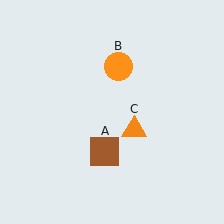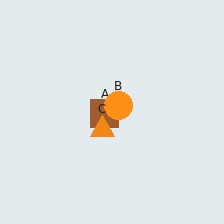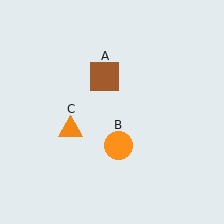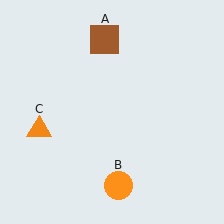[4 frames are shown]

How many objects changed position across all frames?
3 objects changed position: brown square (object A), orange circle (object B), orange triangle (object C).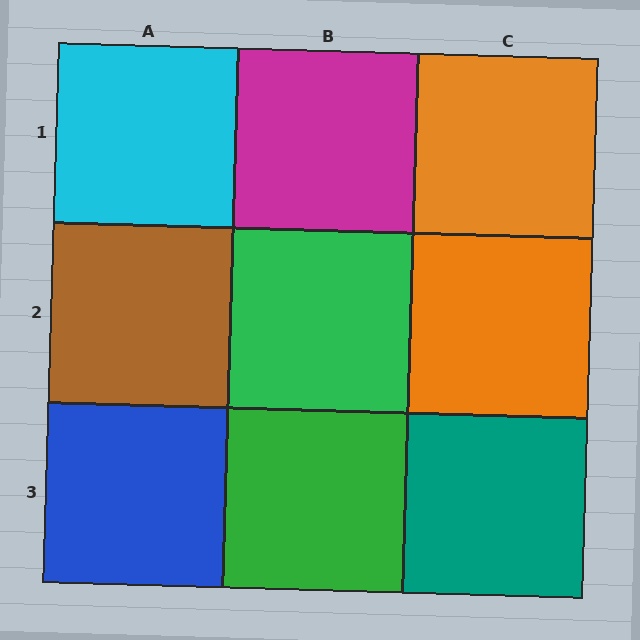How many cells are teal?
1 cell is teal.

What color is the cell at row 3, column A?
Blue.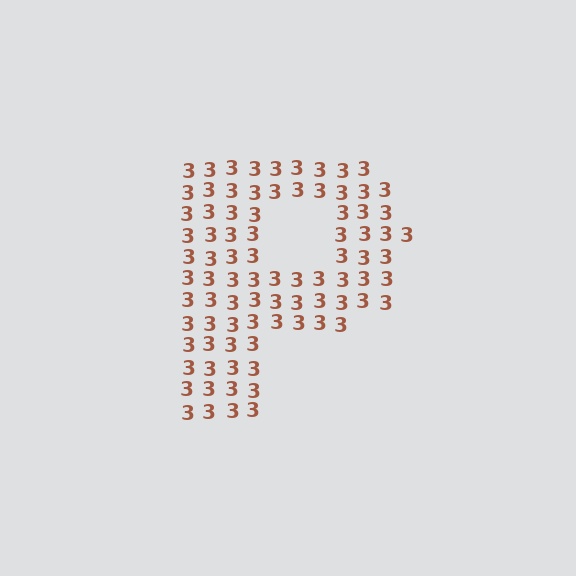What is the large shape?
The large shape is the letter P.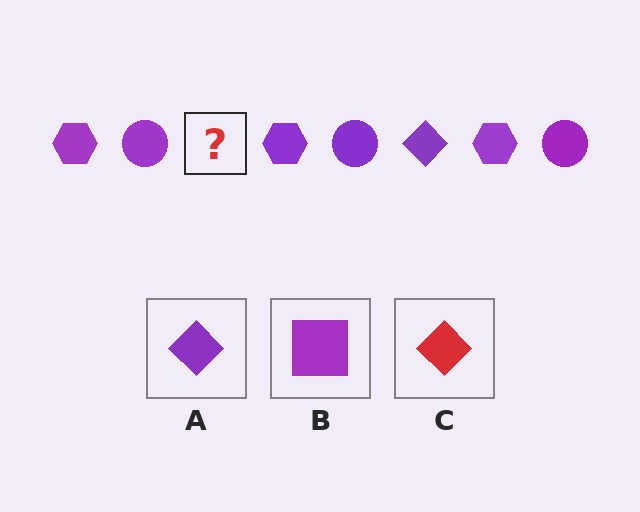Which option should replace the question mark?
Option A.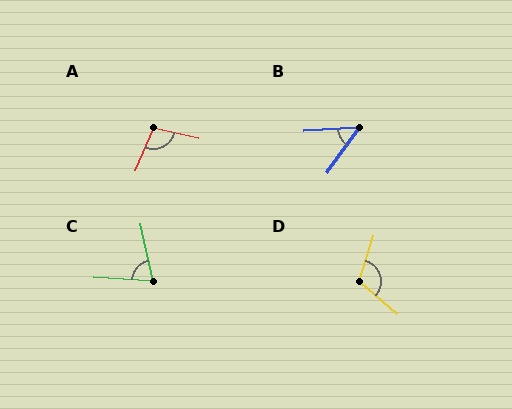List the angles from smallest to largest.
B (51°), C (73°), A (100°), D (113°).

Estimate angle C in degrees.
Approximately 73 degrees.